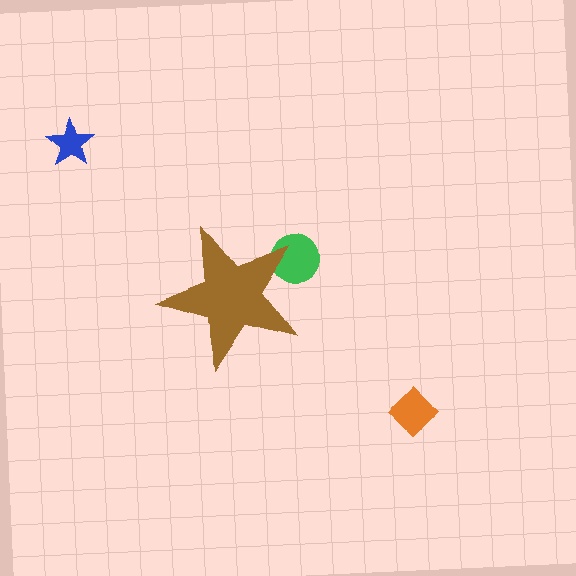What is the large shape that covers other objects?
A brown star.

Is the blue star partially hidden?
No, the blue star is fully visible.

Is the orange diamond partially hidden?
No, the orange diamond is fully visible.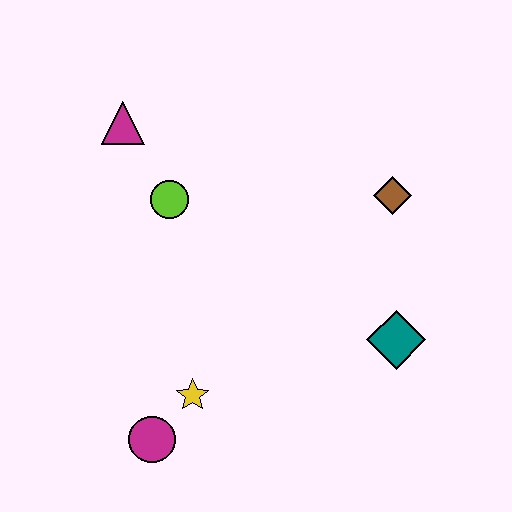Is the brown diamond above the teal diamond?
Yes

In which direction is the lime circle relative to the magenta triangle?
The lime circle is below the magenta triangle.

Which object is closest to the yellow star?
The magenta circle is closest to the yellow star.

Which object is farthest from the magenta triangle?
The teal diamond is farthest from the magenta triangle.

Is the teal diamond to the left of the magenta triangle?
No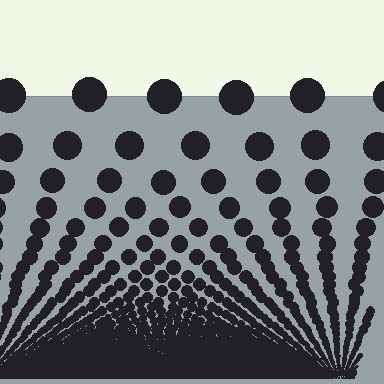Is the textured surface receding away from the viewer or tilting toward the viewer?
The surface appears to tilt toward the viewer. Texture elements get larger and sparser toward the top.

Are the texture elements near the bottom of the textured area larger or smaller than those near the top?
Smaller. The gradient is inverted — elements near the bottom are smaller and denser.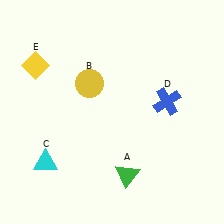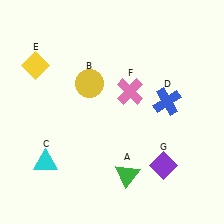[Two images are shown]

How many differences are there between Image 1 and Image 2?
There are 2 differences between the two images.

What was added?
A pink cross (F), a purple diamond (G) were added in Image 2.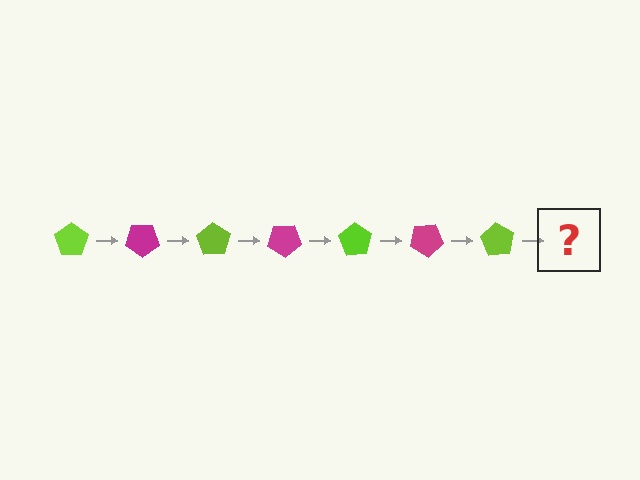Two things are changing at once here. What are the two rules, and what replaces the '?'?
The two rules are that it rotates 35 degrees each step and the color cycles through lime and magenta. The '?' should be a magenta pentagon, rotated 245 degrees from the start.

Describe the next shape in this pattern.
It should be a magenta pentagon, rotated 245 degrees from the start.